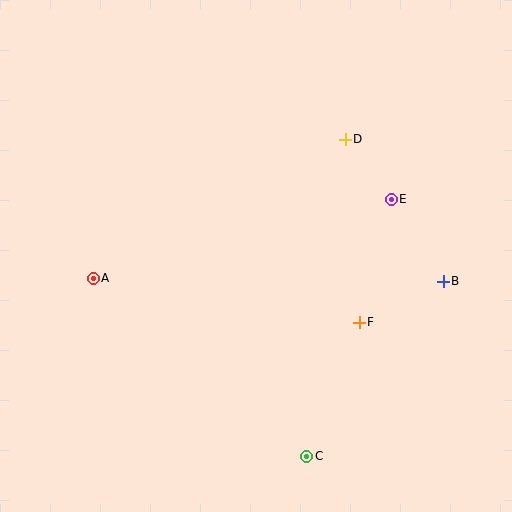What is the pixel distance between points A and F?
The distance between A and F is 270 pixels.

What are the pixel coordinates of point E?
Point E is at (391, 199).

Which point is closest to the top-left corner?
Point A is closest to the top-left corner.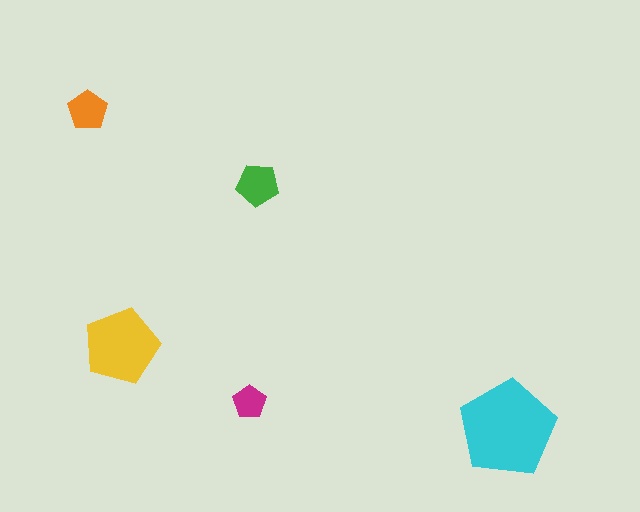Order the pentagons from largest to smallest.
the cyan one, the yellow one, the green one, the orange one, the magenta one.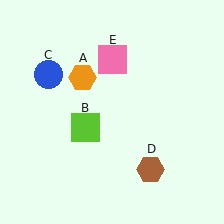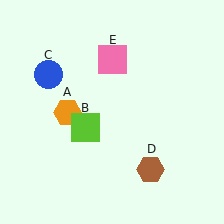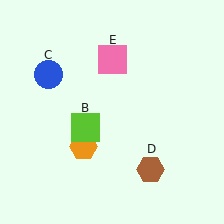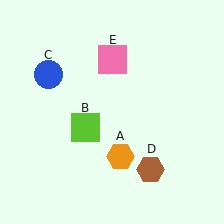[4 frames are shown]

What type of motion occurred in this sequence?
The orange hexagon (object A) rotated counterclockwise around the center of the scene.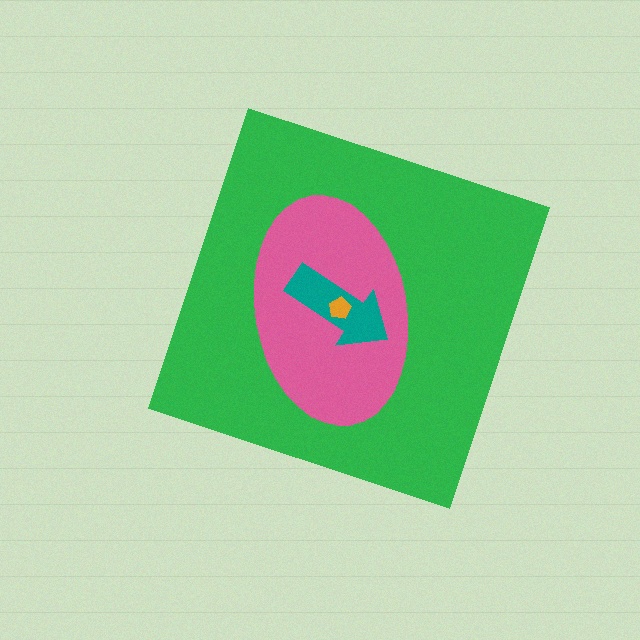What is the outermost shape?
The green diamond.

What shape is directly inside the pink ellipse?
The teal arrow.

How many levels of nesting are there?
4.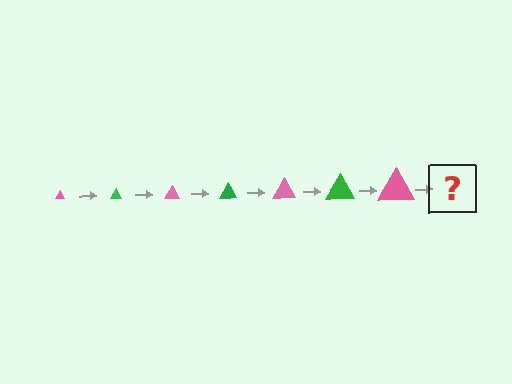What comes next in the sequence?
The next element should be a green triangle, larger than the previous one.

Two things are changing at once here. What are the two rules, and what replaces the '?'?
The two rules are that the triangle grows larger each step and the color cycles through pink and green. The '?' should be a green triangle, larger than the previous one.